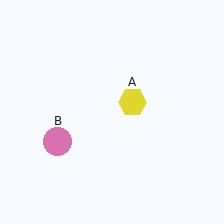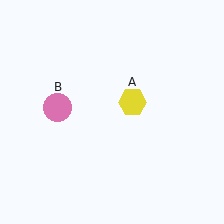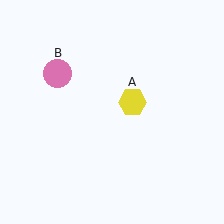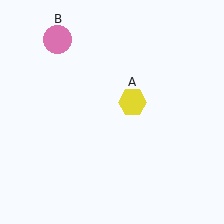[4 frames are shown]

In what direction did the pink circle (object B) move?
The pink circle (object B) moved up.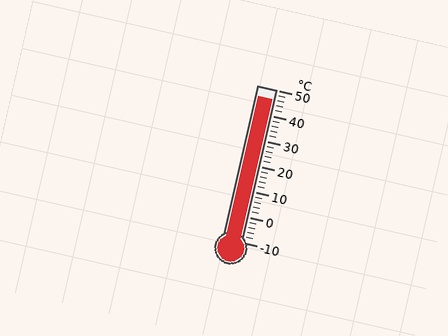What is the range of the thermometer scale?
The thermometer scale ranges from -10°C to 50°C.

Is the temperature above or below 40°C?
The temperature is above 40°C.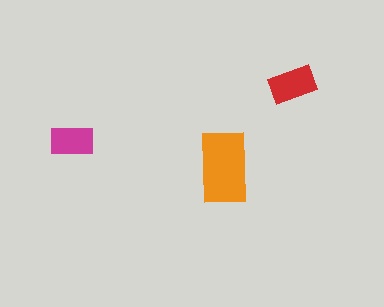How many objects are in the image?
There are 3 objects in the image.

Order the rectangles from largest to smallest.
the orange one, the red one, the magenta one.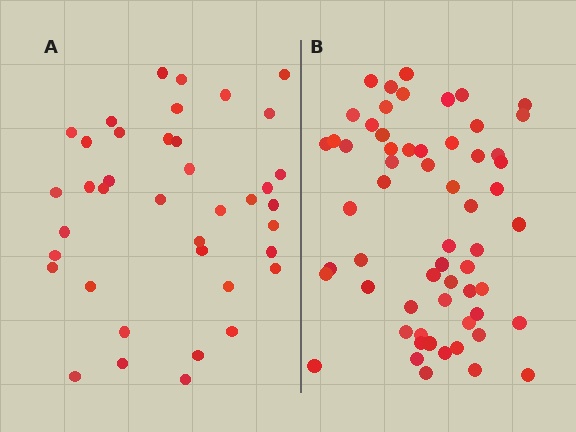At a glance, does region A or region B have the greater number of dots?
Region B (the right region) has more dots.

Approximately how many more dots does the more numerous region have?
Region B has approximately 20 more dots than region A.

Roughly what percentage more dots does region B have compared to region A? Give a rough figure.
About 55% more.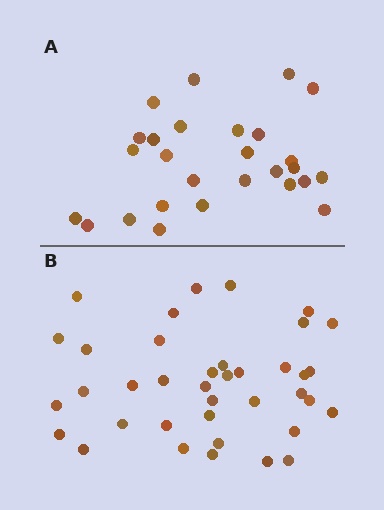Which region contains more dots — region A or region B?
Region B (the bottom region) has more dots.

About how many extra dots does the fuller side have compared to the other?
Region B has roughly 12 or so more dots than region A.